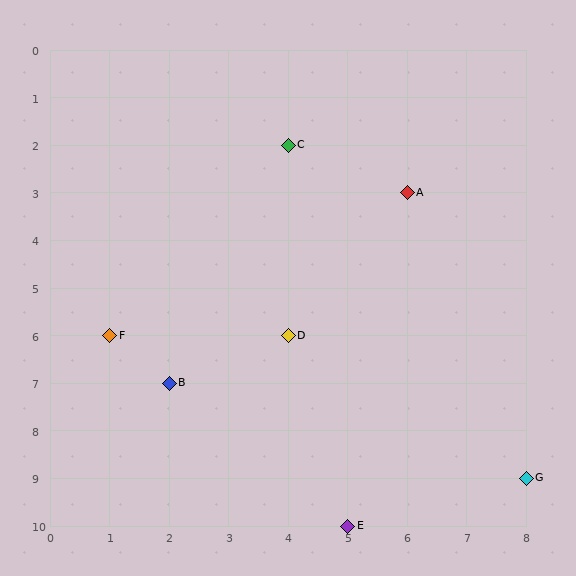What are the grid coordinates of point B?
Point B is at grid coordinates (2, 7).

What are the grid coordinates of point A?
Point A is at grid coordinates (6, 3).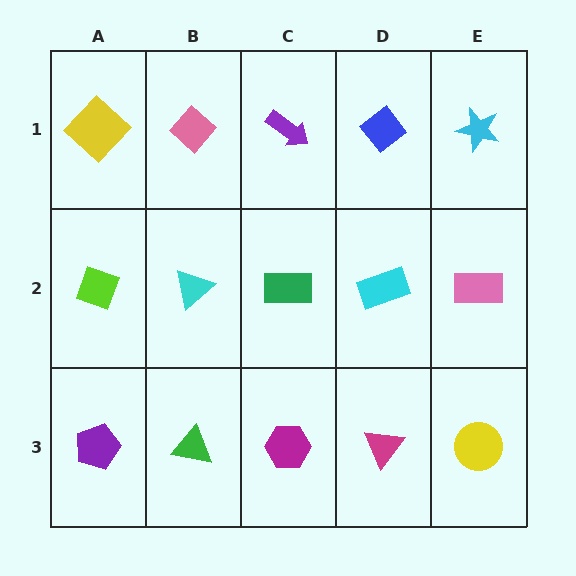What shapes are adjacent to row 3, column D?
A cyan rectangle (row 2, column D), a magenta hexagon (row 3, column C), a yellow circle (row 3, column E).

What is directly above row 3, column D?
A cyan rectangle.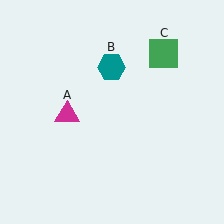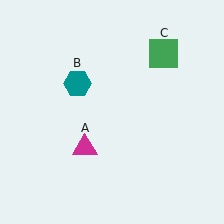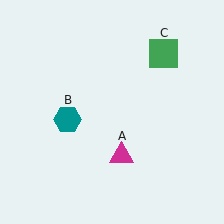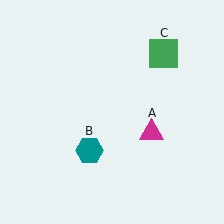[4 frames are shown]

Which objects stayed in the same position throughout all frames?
Green square (object C) remained stationary.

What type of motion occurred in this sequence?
The magenta triangle (object A), teal hexagon (object B) rotated counterclockwise around the center of the scene.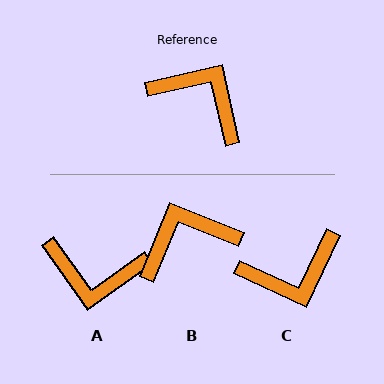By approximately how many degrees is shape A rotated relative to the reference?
Approximately 157 degrees clockwise.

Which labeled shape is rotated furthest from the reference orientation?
A, about 157 degrees away.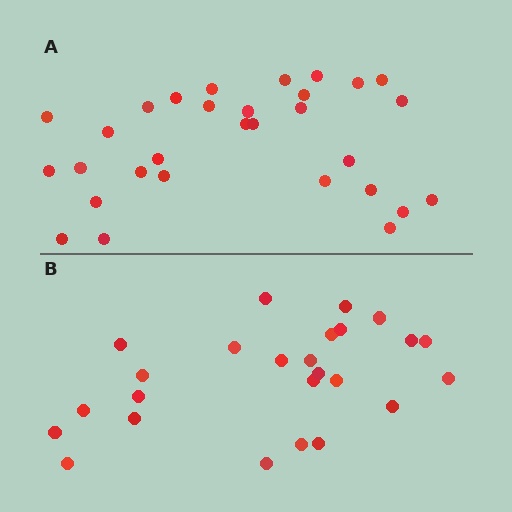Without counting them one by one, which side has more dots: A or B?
Region A (the top region) has more dots.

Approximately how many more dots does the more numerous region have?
Region A has about 5 more dots than region B.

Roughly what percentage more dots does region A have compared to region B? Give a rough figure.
About 20% more.